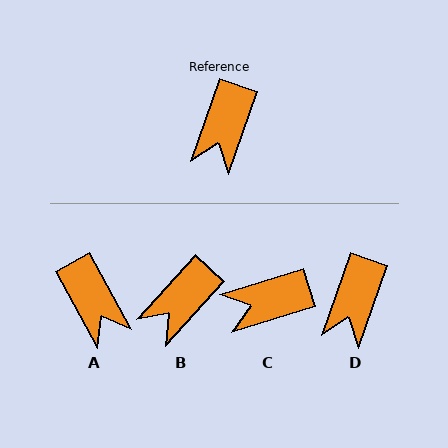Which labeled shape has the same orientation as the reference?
D.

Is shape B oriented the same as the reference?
No, it is off by about 23 degrees.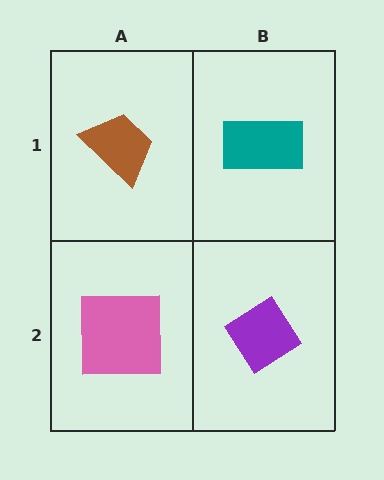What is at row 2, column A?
A pink square.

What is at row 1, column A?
A brown trapezoid.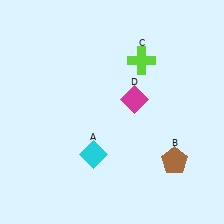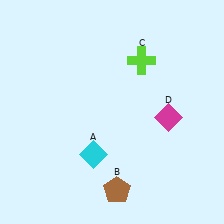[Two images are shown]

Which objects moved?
The objects that moved are: the brown pentagon (B), the magenta diamond (D).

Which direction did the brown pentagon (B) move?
The brown pentagon (B) moved left.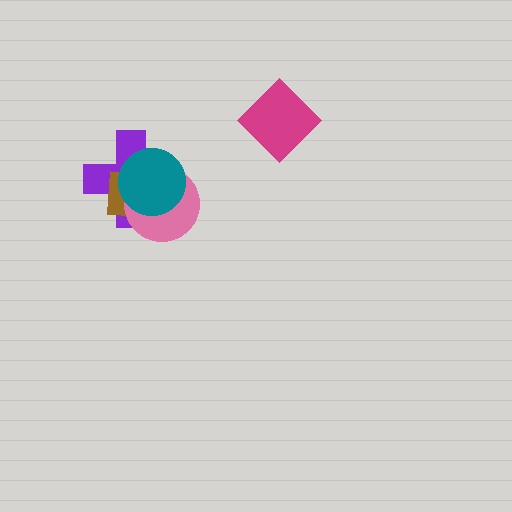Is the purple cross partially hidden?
Yes, it is partially covered by another shape.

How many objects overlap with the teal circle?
3 objects overlap with the teal circle.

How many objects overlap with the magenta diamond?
0 objects overlap with the magenta diamond.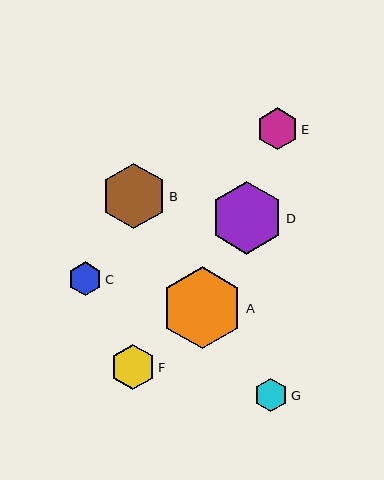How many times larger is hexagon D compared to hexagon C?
Hexagon D is approximately 2.2 times the size of hexagon C.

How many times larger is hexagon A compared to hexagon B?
Hexagon A is approximately 1.3 times the size of hexagon B.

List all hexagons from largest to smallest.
From largest to smallest: A, D, B, F, E, C, G.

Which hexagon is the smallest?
Hexagon G is the smallest with a size of approximately 34 pixels.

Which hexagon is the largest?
Hexagon A is the largest with a size of approximately 81 pixels.